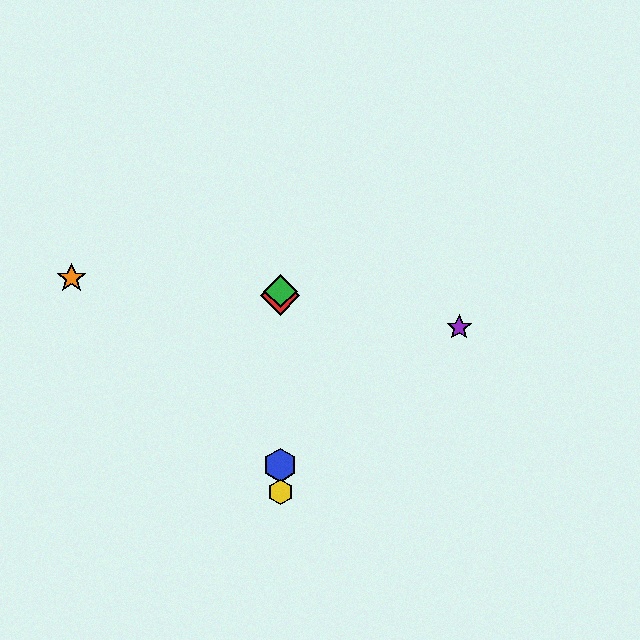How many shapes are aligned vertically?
4 shapes (the red diamond, the blue hexagon, the green diamond, the yellow hexagon) are aligned vertically.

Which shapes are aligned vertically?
The red diamond, the blue hexagon, the green diamond, the yellow hexagon are aligned vertically.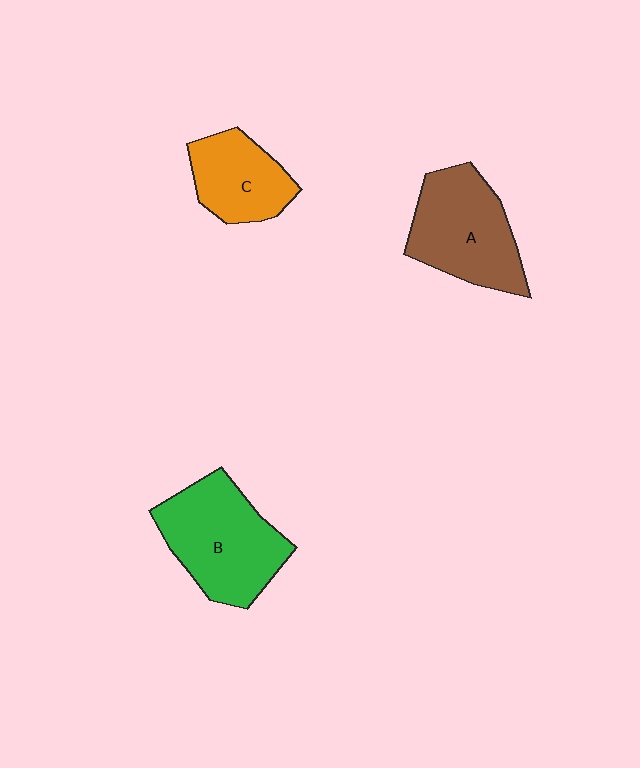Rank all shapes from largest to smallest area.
From largest to smallest: B (green), A (brown), C (orange).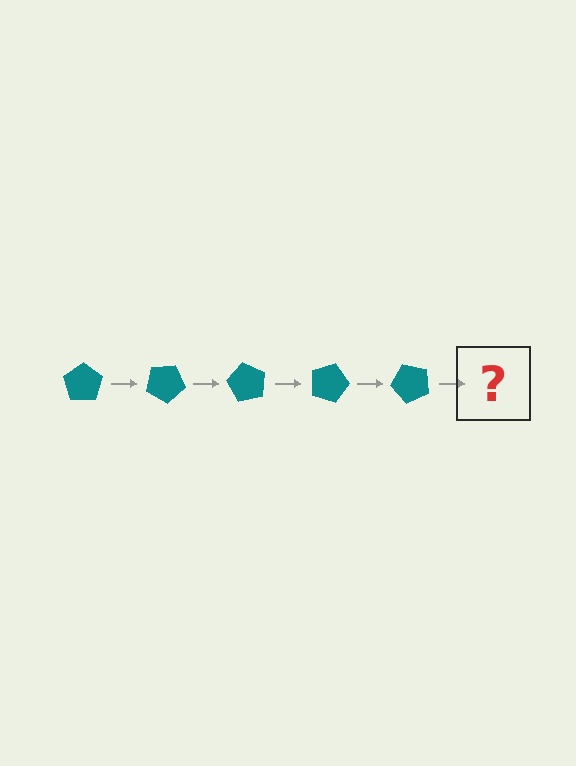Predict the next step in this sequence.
The next step is a teal pentagon rotated 150 degrees.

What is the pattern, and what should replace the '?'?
The pattern is that the pentagon rotates 30 degrees each step. The '?' should be a teal pentagon rotated 150 degrees.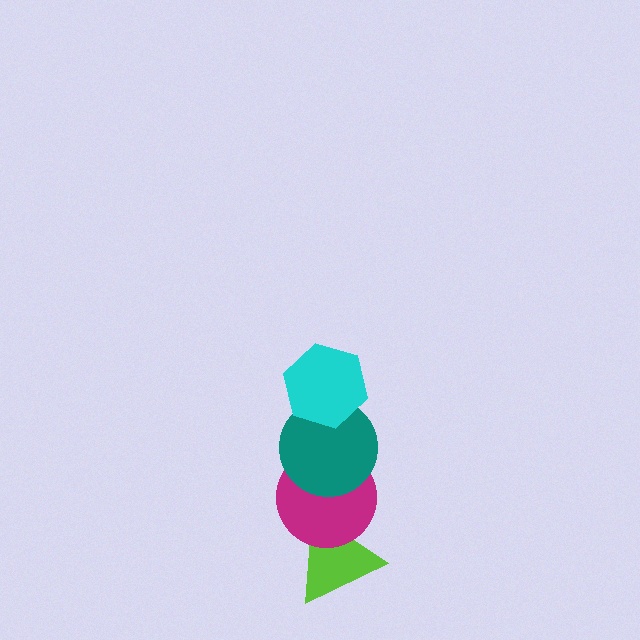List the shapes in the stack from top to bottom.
From top to bottom: the cyan hexagon, the teal circle, the magenta circle, the lime triangle.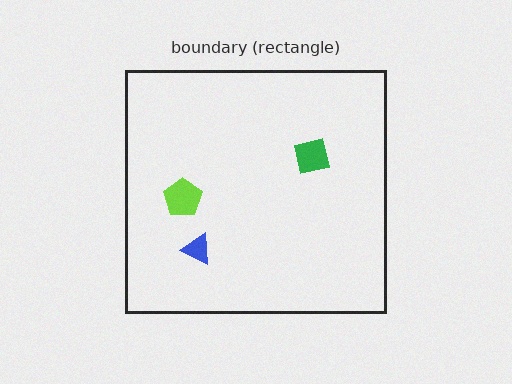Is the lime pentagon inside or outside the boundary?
Inside.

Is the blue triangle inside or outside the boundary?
Inside.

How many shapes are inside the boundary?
3 inside, 0 outside.